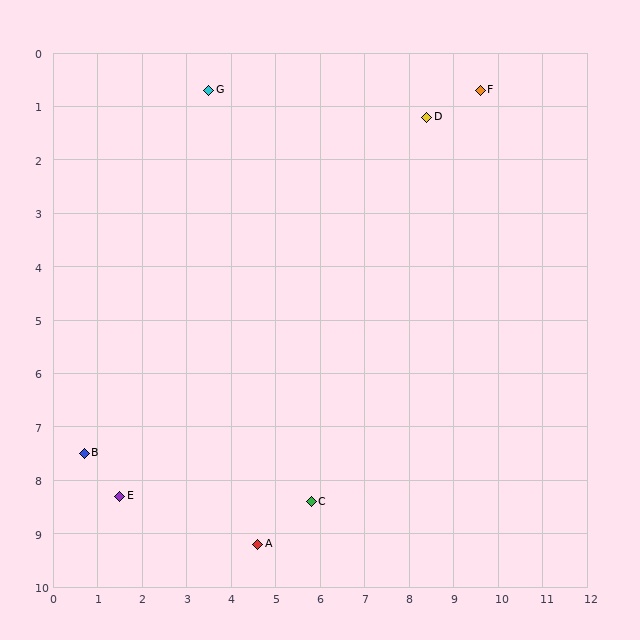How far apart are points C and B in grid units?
Points C and B are about 5.2 grid units apart.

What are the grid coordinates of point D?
Point D is at approximately (8.4, 1.2).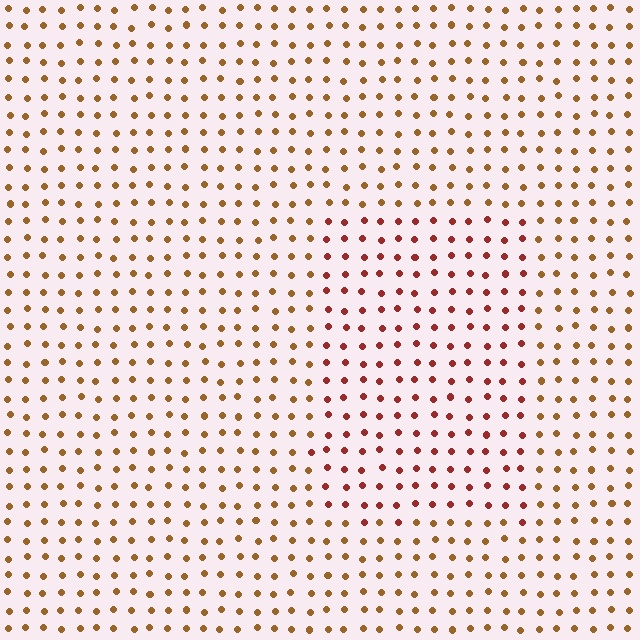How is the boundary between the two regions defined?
The boundary is defined purely by a slight shift in hue (about 33 degrees). Spacing, size, and orientation are identical on both sides.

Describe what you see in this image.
The image is filled with small brown elements in a uniform arrangement. A rectangle-shaped region is visible where the elements are tinted to a slightly different hue, forming a subtle color boundary.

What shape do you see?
I see a rectangle.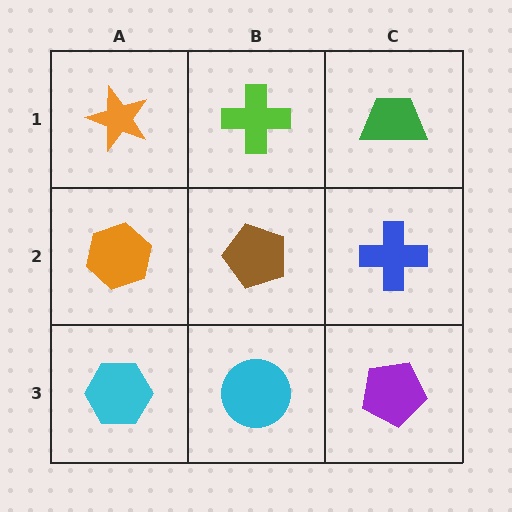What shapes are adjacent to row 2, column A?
An orange star (row 1, column A), a cyan hexagon (row 3, column A), a brown pentagon (row 2, column B).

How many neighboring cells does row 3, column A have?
2.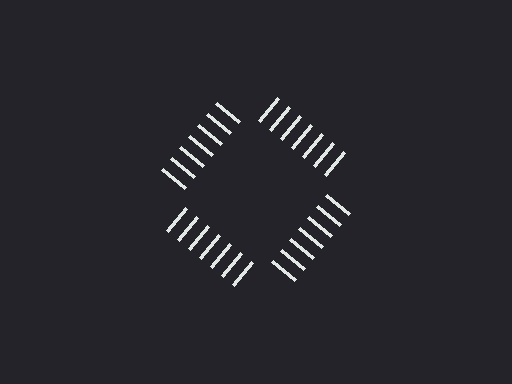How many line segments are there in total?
28 — 7 along each of the 4 edges.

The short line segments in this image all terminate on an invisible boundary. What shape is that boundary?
An illusory square — the line segments terminate on its edges but no continuous stroke is drawn.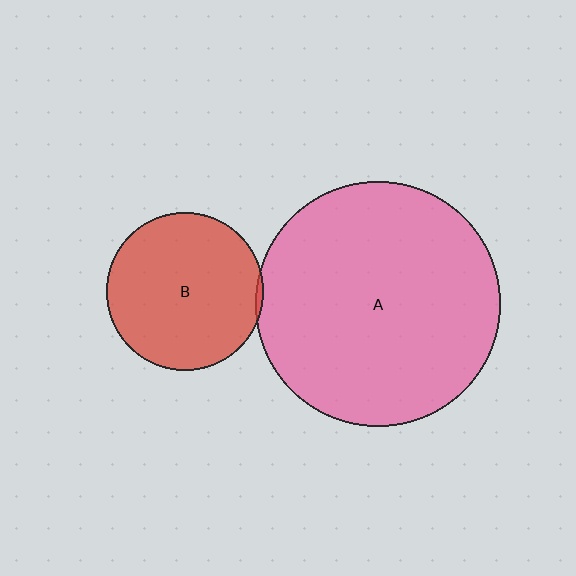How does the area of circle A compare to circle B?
Approximately 2.4 times.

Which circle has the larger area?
Circle A (pink).